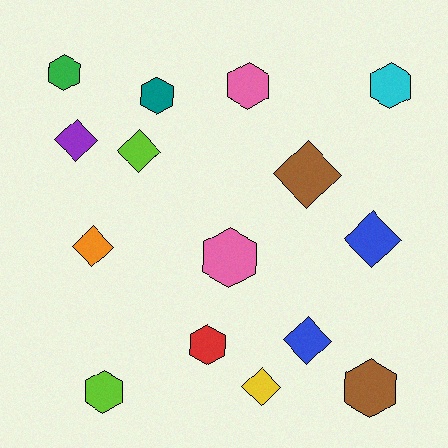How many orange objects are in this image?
There is 1 orange object.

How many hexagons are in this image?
There are 8 hexagons.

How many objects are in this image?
There are 15 objects.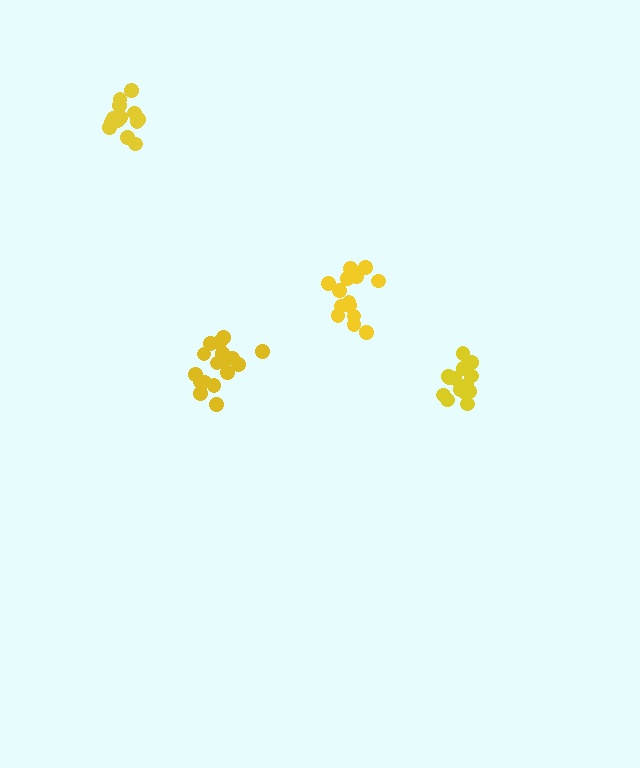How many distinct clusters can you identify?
There are 4 distinct clusters.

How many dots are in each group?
Group 1: 14 dots, Group 2: 14 dots, Group 3: 16 dots, Group 4: 17 dots (61 total).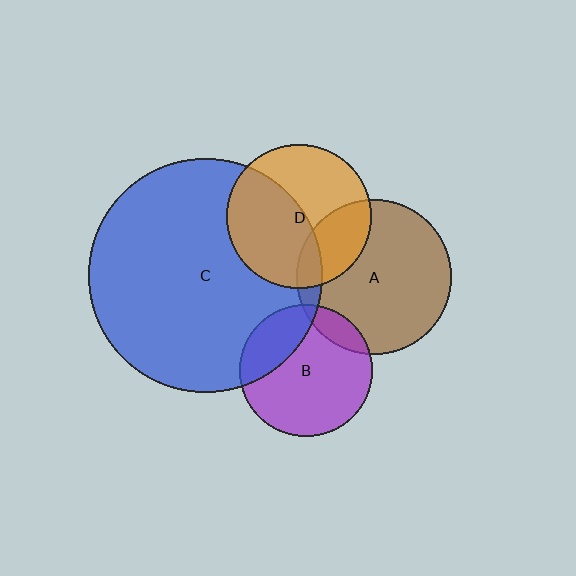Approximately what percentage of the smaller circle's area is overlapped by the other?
Approximately 10%.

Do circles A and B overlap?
Yes.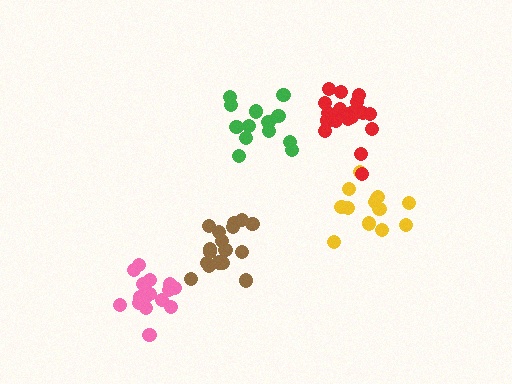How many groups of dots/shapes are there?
There are 5 groups.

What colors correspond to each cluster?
The clusters are colored: yellow, brown, red, pink, green.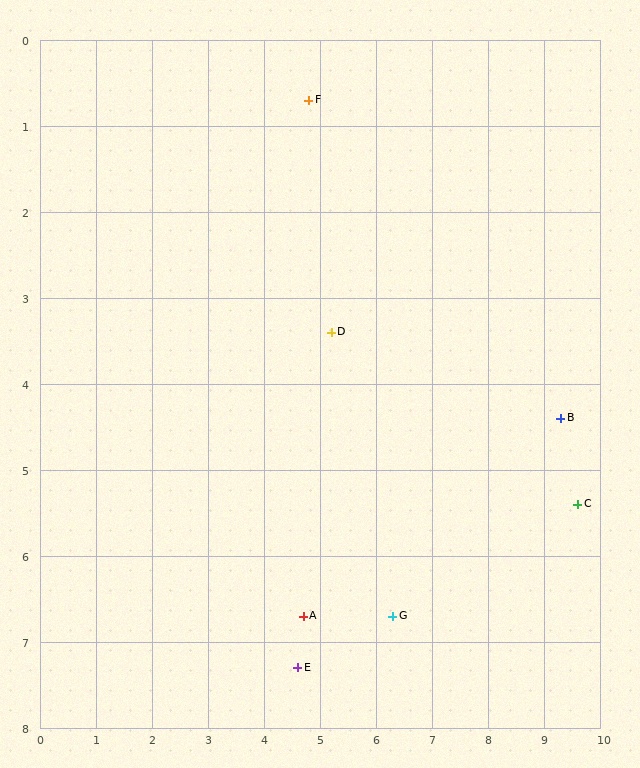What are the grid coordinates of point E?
Point E is at approximately (4.6, 7.3).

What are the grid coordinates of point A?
Point A is at approximately (4.7, 6.7).